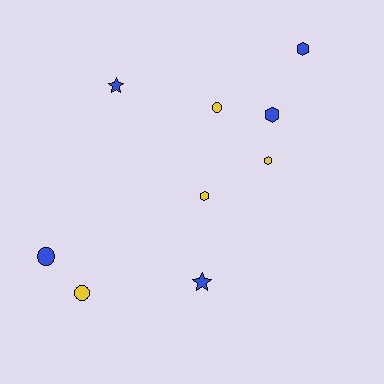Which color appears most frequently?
Blue, with 5 objects.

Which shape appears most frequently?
Hexagon, with 4 objects.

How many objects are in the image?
There are 9 objects.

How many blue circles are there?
There is 1 blue circle.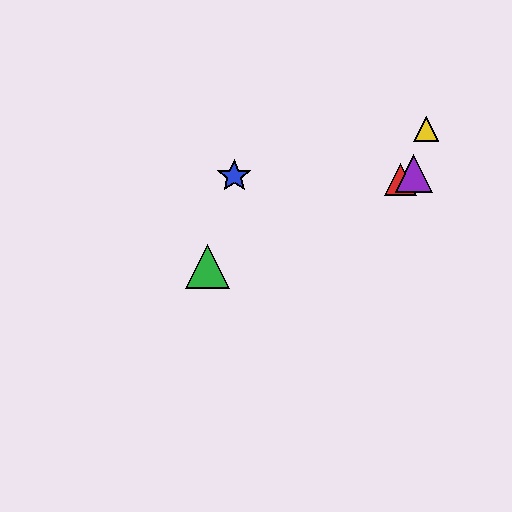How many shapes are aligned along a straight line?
3 shapes (the red triangle, the green triangle, the purple triangle) are aligned along a straight line.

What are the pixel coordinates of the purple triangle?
The purple triangle is at (414, 173).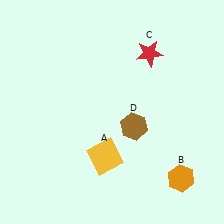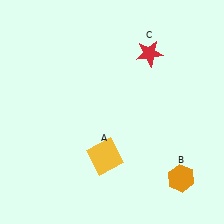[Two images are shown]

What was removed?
The brown hexagon (D) was removed in Image 2.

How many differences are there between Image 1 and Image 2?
There is 1 difference between the two images.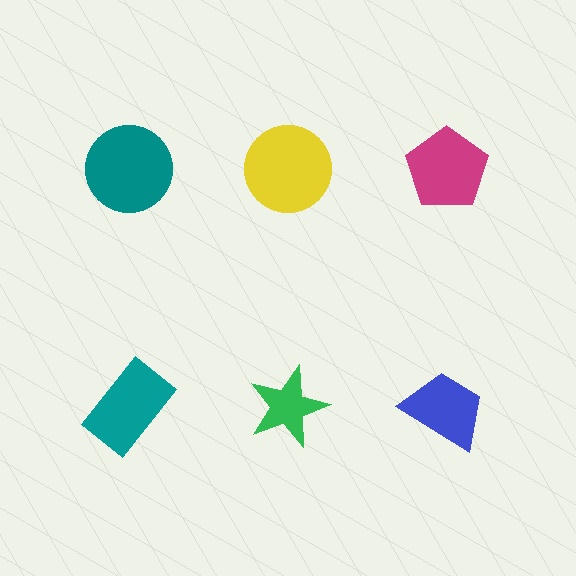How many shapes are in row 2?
3 shapes.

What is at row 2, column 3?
A blue trapezoid.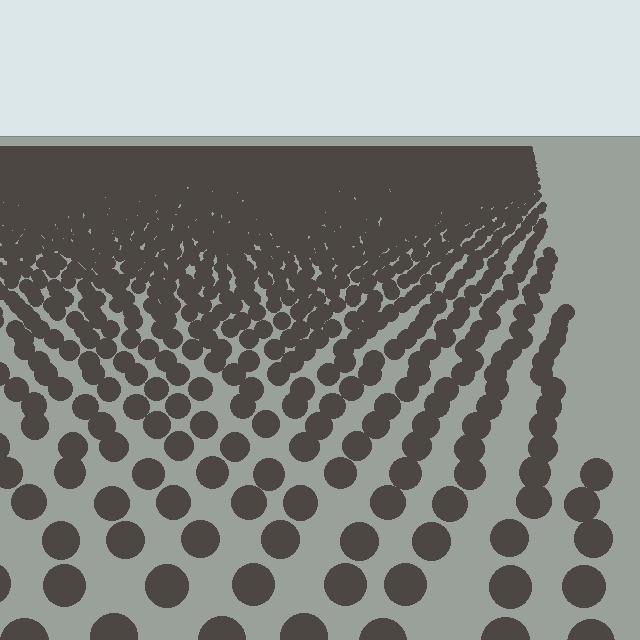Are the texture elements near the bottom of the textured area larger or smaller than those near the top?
Larger. Near the bottom, elements are closer to the viewer and appear at a bigger on-screen size.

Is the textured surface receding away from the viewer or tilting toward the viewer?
The surface is receding away from the viewer. Texture elements get smaller and denser toward the top.